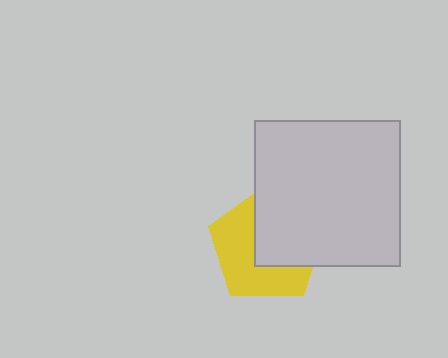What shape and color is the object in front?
The object in front is a light gray square.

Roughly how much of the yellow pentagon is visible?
About half of it is visible (roughly 51%).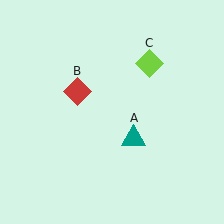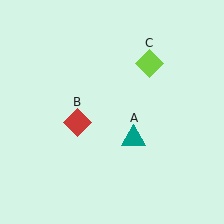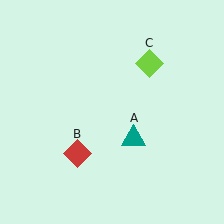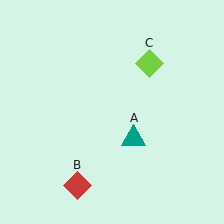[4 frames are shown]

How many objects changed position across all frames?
1 object changed position: red diamond (object B).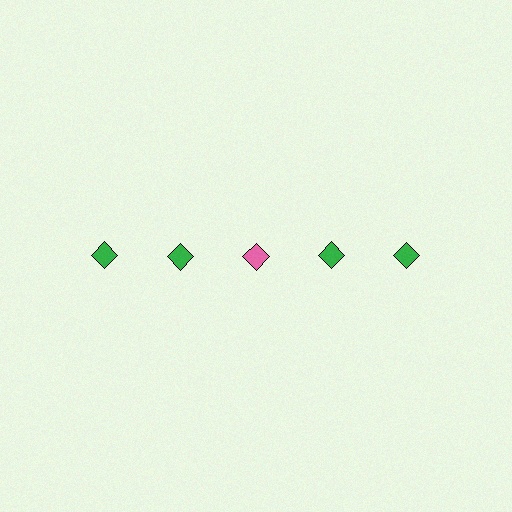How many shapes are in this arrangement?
There are 5 shapes arranged in a grid pattern.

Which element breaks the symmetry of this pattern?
The pink diamond in the top row, center column breaks the symmetry. All other shapes are green diamonds.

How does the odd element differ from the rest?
It has a different color: pink instead of green.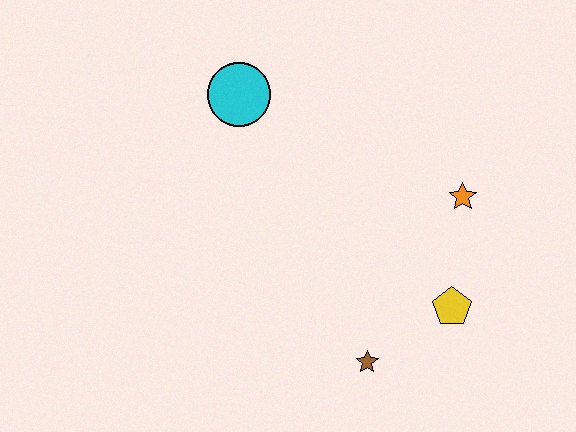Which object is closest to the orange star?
The yellow pentagon is closest to the orange star.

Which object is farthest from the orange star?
The cyan circle is farthest from the orange star.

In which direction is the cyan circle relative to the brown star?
The cyan circle is above the brown star.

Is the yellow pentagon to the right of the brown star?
Yes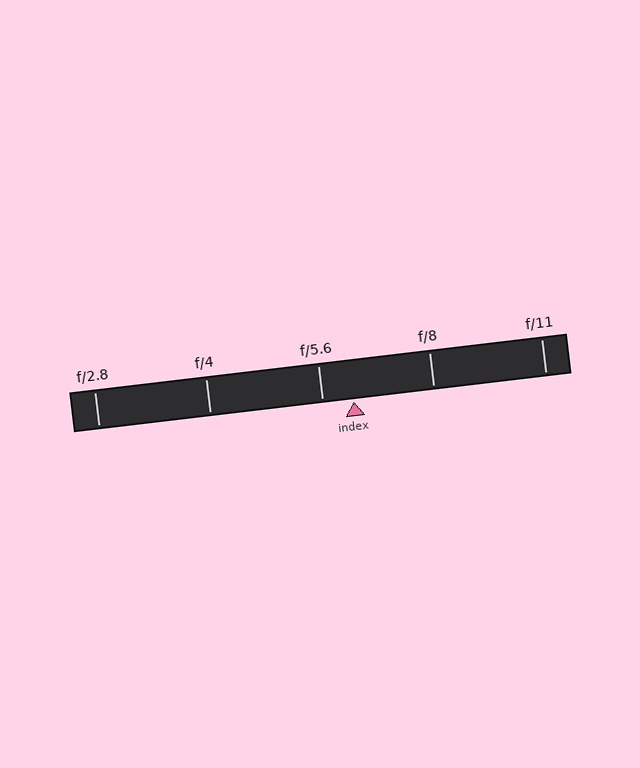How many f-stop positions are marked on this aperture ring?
There are 5 f-stop positions marked.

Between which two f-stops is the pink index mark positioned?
The index mark is between f/5.6 and f/8.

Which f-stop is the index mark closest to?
The index mark is closest to f/5.6.